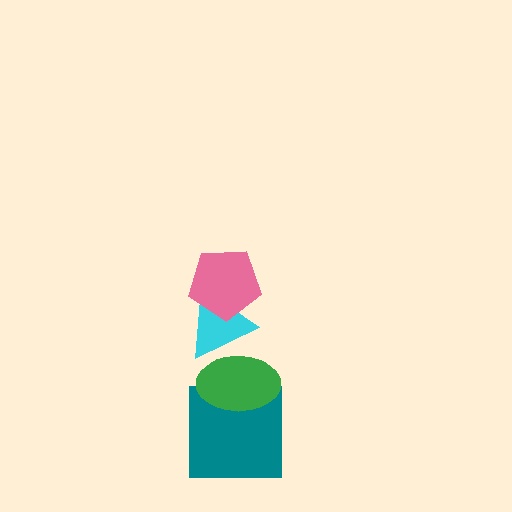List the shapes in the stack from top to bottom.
From top to bottom: the pink pentagon, the cyan triangle, the green ellipse, the teal square.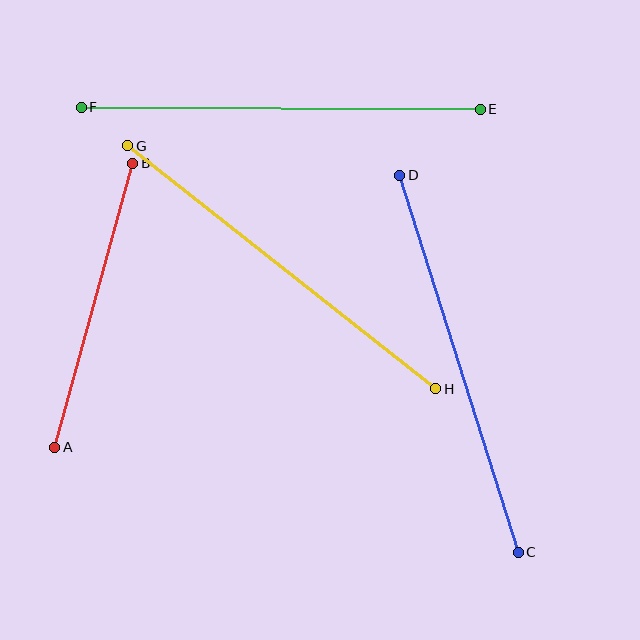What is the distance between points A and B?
The distance is approximately 294 pixels.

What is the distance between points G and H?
The distance is approximately 392 pixels.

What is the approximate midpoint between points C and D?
The midpoint is at approximately (459, 364) pixels.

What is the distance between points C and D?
The distance is approximately 395 pixels.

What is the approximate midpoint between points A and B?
The midpoint is at approximately (94, 305) pixels.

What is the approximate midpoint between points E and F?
The midpoint is at approximately (281, 108) pixels.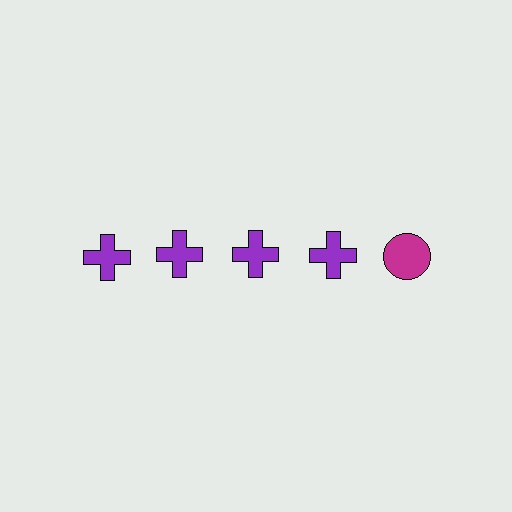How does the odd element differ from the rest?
It differs in both color (magenta instead of purple) and shape (circle instead of cross).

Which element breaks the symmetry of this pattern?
The magenta circle in the top row, rightmost column breaks the symmetry. All other shapes are purple crosses.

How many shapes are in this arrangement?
There are 5 shapes arranged in a grid pattern.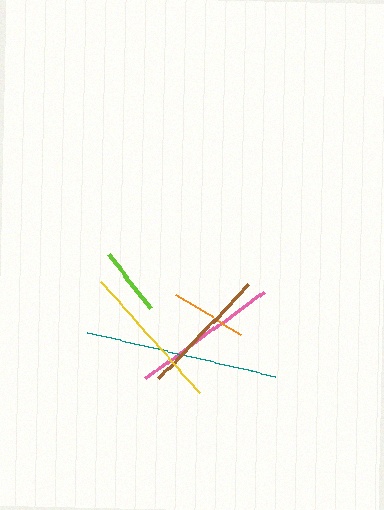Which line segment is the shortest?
The lime line is the shortest at approximately 68 pixels.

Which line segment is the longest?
The teal line is the longest at approximately 193 pixels.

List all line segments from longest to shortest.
From longest to shortest: teal, yellow, pink, brown, orange, lime.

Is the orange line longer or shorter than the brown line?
The brown line is longer than the orange line.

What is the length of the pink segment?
The pink segment is approximately 148 pixels long.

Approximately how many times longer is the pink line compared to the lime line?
The pink line is approximately 2.2 times the length of the lime line.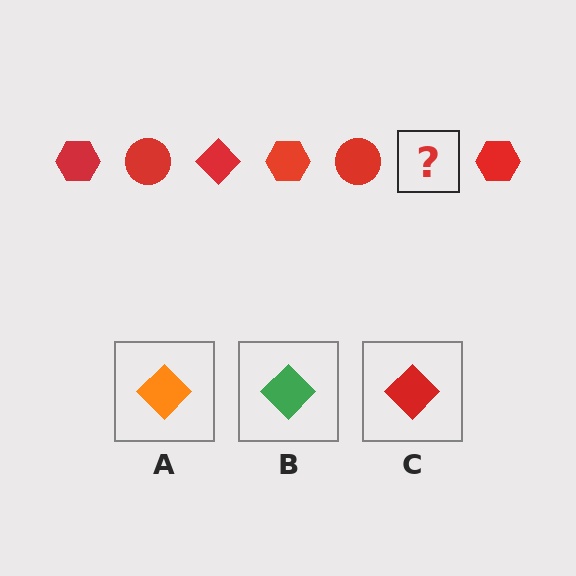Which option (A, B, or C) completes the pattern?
C.